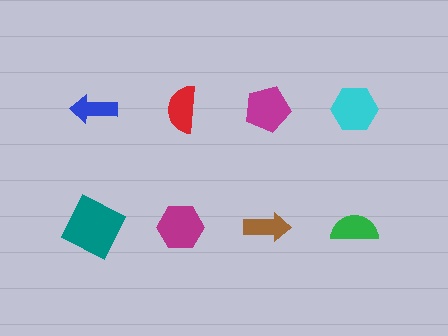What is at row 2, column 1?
A teal square.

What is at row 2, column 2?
A magenta hexagon.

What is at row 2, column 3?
A brown arrow.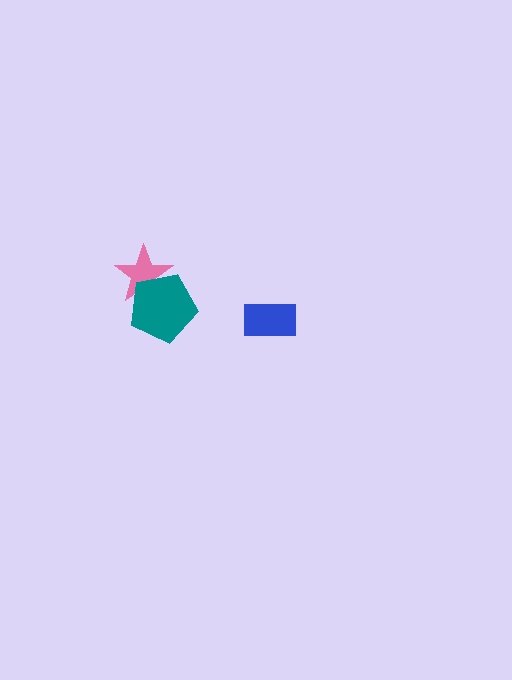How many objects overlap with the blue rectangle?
0 objects overlap with the blue rectangle.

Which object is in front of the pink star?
The teal pentagon is in front of the pink star.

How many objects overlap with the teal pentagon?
1 object overlaps with the teal pentagon.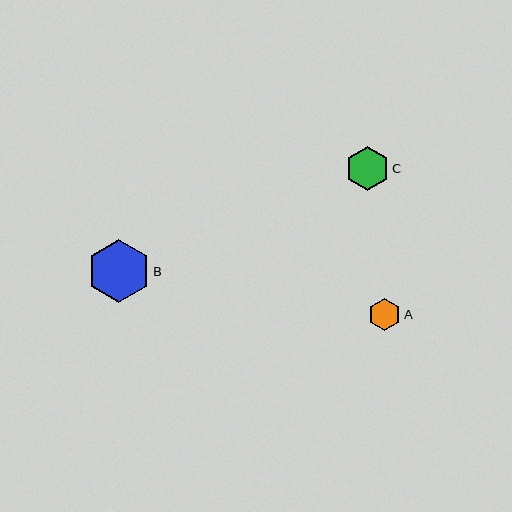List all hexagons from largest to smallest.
From largest to smallest: B, C, A.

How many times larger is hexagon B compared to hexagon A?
Hexagon B is approximately 1.9 times the size of hexagon A.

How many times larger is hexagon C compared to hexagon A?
Hexagon C is approximately 1.4 times the size of hexagon A.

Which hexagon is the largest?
Hexagon B is the largest with a size of approximately 63 pixels.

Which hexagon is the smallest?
Hexagon A is the smallest with a size of approximately 32 pixels.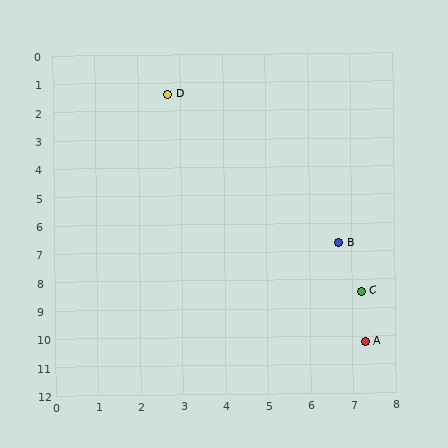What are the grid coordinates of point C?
Point C is at approximately (7.2, 8.4).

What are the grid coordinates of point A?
Point A is at approximately (7.3, 10.2).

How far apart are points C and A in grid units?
Points C and A are about 1.8 grid units apart.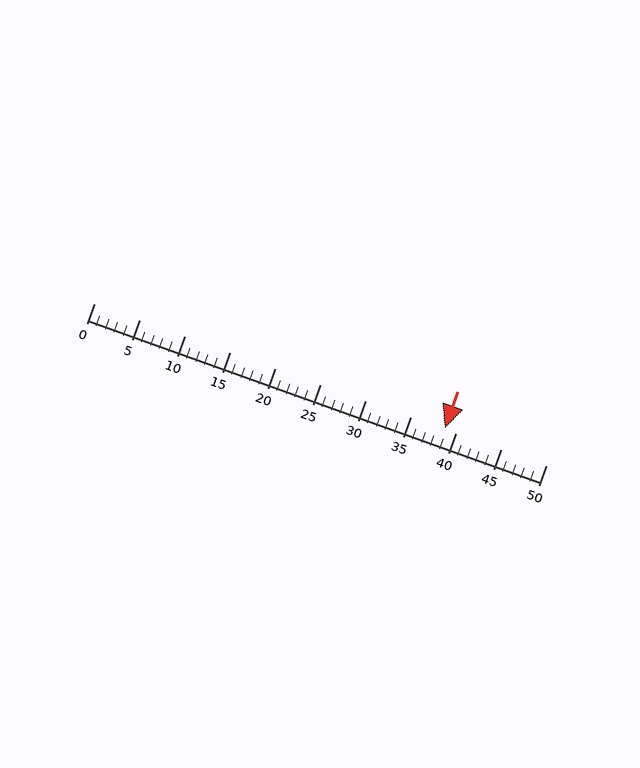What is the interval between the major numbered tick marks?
The major tick marks are spaced 5 units apart.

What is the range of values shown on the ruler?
The ruler shows values from 0 to 50.